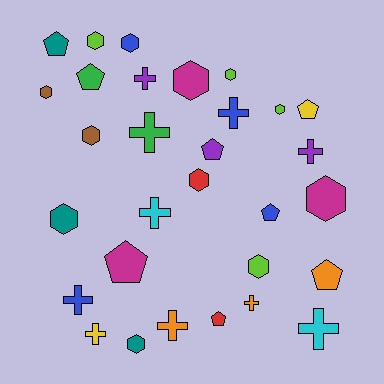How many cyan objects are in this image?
There are 2 cyan objects.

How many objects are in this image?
There are 30 objects.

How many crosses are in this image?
There are 10 crosses.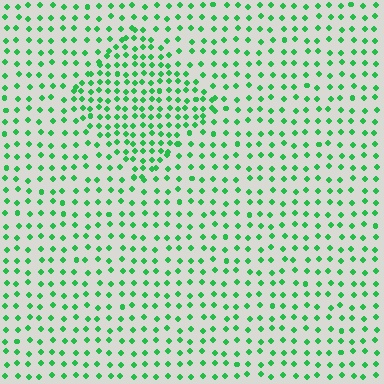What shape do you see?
I see a diamond.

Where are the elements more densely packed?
The elements are more densely packed inside the diamond boundary.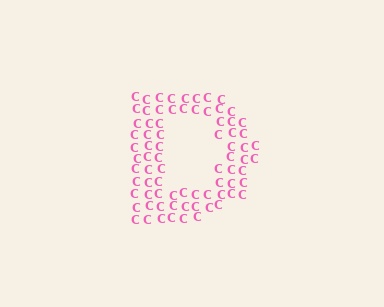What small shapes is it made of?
It is made of small letter C's.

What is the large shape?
The large shape is the letter D.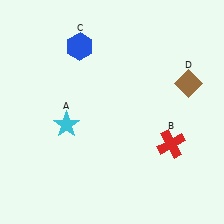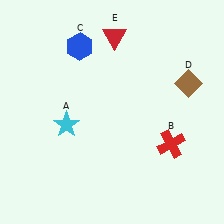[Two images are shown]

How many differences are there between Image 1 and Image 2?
There is 1 difference between the two images.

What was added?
A red triangle (E) was added in Image 2.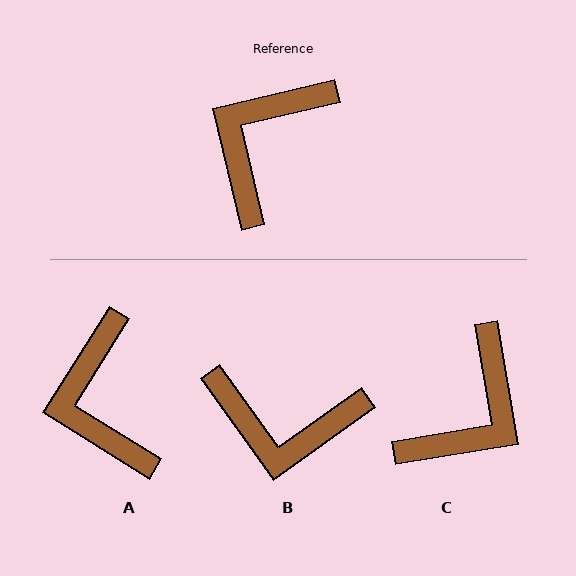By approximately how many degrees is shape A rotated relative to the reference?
Approximately 45 degrees counter-clockwise.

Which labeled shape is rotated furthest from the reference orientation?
C, about 176 degrees away.